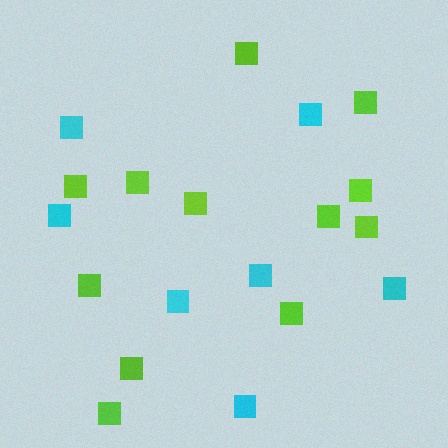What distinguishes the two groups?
There are 2 groups: one group of cyan squares (7) and one group of lime squares (12).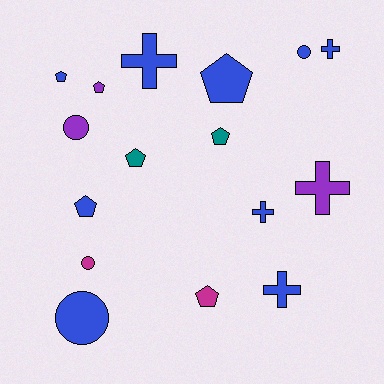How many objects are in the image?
There are 16 objects.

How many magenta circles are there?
There is 1 magenta circle.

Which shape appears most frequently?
Pentagon, with 7 objects.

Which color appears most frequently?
Blue, with 9 objects.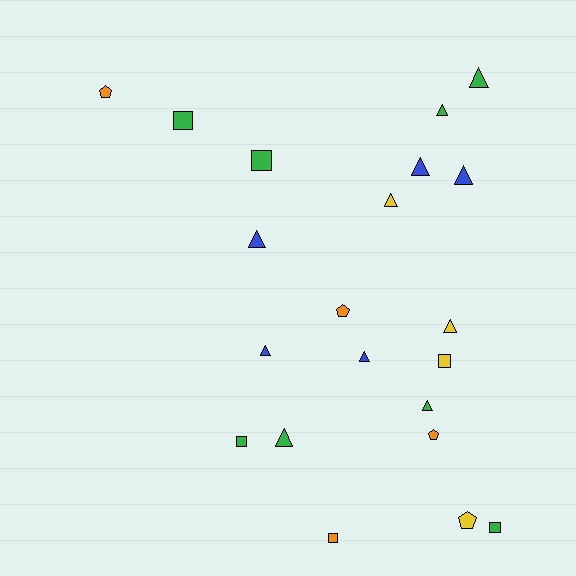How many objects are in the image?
There are 21 objects.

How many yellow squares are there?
There is 1 yellow square.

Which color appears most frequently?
Green, with 8 objects.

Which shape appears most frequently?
Triangle, with 11 objects.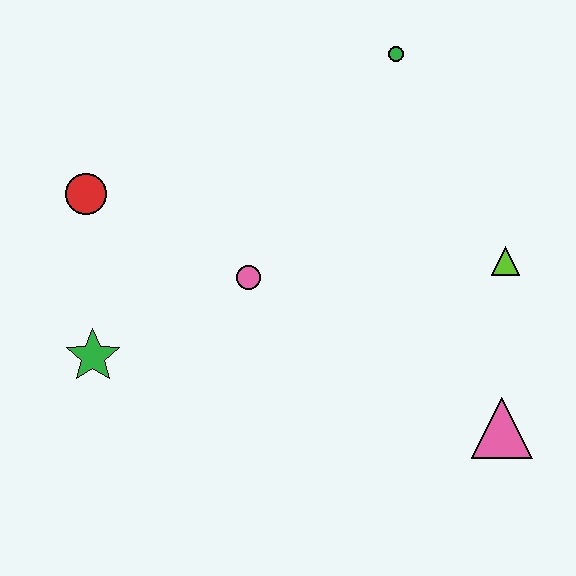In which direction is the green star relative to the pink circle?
The green star is to the left of the pink circle.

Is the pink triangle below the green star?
Yes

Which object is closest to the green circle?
The lime triangle is closest to the green circle.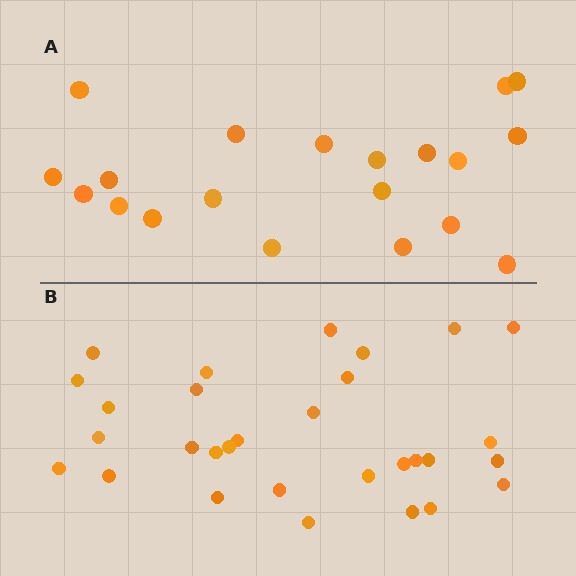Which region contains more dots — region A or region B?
Region B (the bottom region) has more dots.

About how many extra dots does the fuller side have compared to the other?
Region B has roughly 10 or so more dots than region A.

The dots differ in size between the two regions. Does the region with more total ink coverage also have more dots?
No. Region A has more total ink coverage because its dots are larger, but region B actually contains more individual dots. Total area can be misleading — the number of items is what matters here.